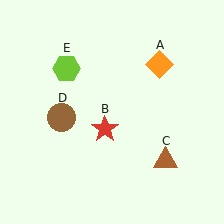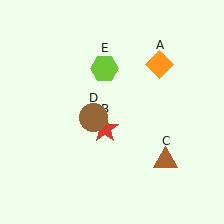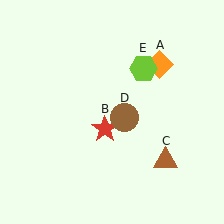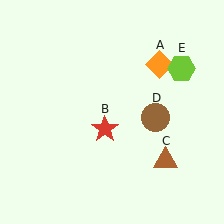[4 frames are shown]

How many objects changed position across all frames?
2 objects changed position: brown circle (object D), lime hexagon (object E).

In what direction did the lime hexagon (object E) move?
The lime hexagon (object E) moved right.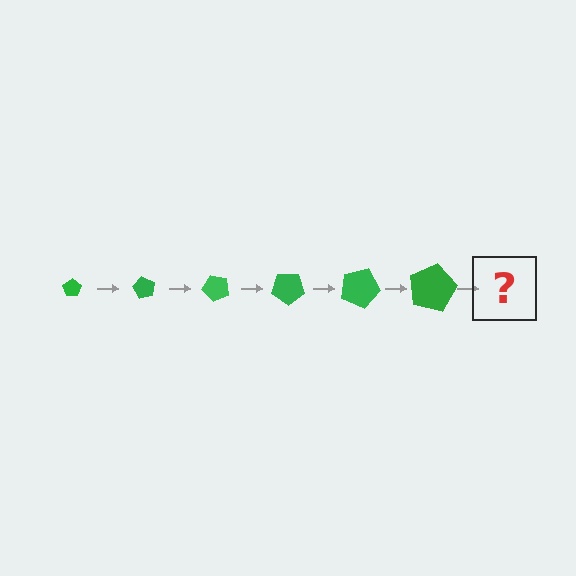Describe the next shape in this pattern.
It should be a pentagon, larger than the previous one and rotated 360 degrees from the start.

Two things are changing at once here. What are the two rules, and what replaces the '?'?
The two rules are that the pentagon grows larger each step and it rotates 60 degrees each step. The '?' should be a pentagon, larger than the previous one and rotated 360 degrees from the start.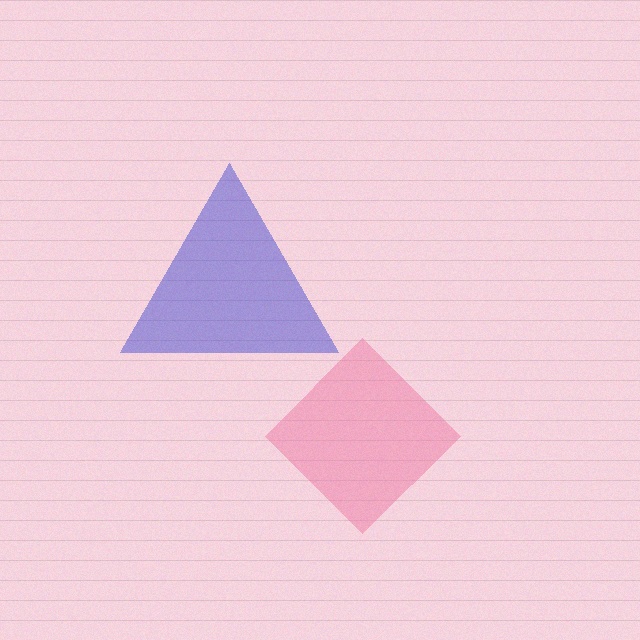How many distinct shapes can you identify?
There are 2 distinct shapes: a blue triangle, a pink diamond.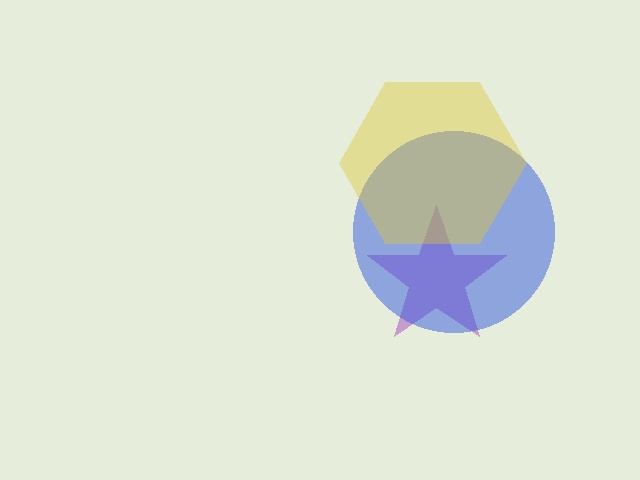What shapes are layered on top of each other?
The layered shapes are: a purple star, a blue circle, a yellow hexagon.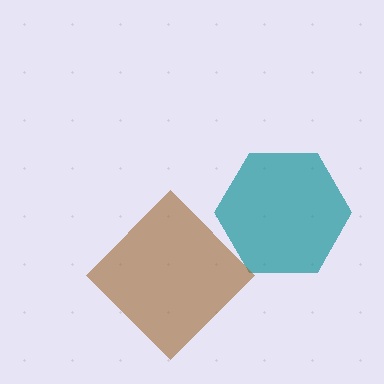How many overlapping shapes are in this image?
There are 2 overlapping shapes in the image.